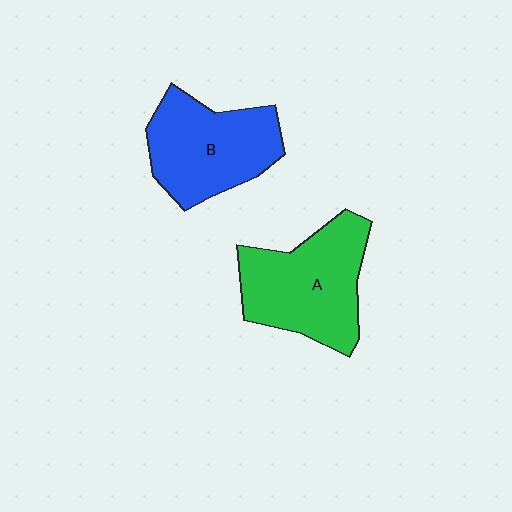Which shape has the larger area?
Shape A (green).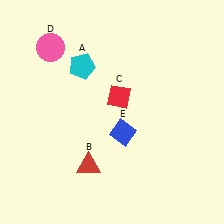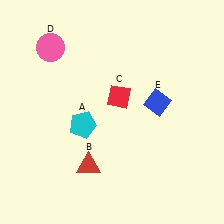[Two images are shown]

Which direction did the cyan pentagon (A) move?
The cyan pentagon (A) moved down.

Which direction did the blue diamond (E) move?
The blue diamond (E) moved right.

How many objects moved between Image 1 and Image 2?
2 objects moved between the two images.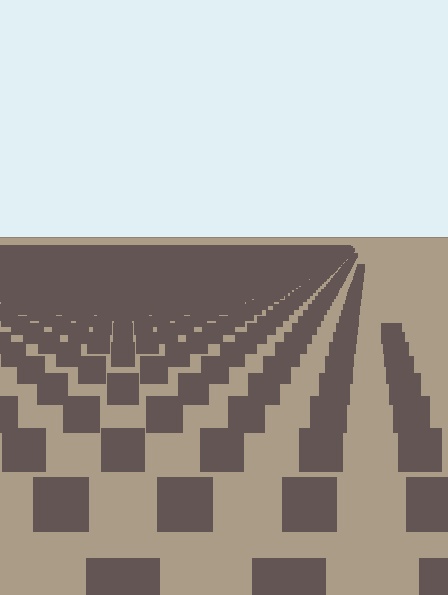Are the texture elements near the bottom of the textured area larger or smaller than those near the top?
Larger. Near the bottom, elements are closer to the viewer and appear at a bigger on-screen size.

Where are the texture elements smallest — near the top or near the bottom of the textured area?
Near the top.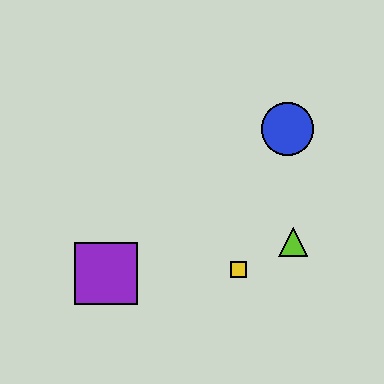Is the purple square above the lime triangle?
No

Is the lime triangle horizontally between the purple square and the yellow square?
No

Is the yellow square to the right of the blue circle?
No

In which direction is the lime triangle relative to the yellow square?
The lime triangle is to the right of the yellow square.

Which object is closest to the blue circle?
The lime triangle is closest to the blue circle.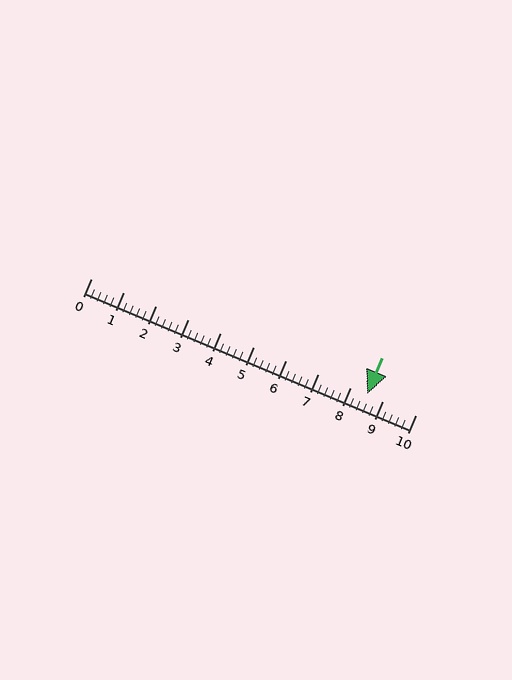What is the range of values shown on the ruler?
The ruler shows values from 0 to 10.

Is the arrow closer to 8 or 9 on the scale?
The arrow is closer to 9.